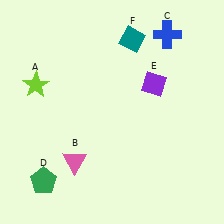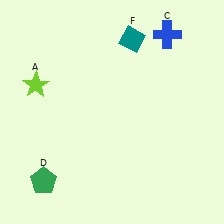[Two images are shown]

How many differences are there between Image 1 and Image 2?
There are 2 differences between the two images.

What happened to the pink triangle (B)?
The pink triangle (B) was removed in Image 2. It was in the bottom-left area of Image 1.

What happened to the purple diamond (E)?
The purple diamond (E) was removed in Image 2. It was in the top-right area of Image 1.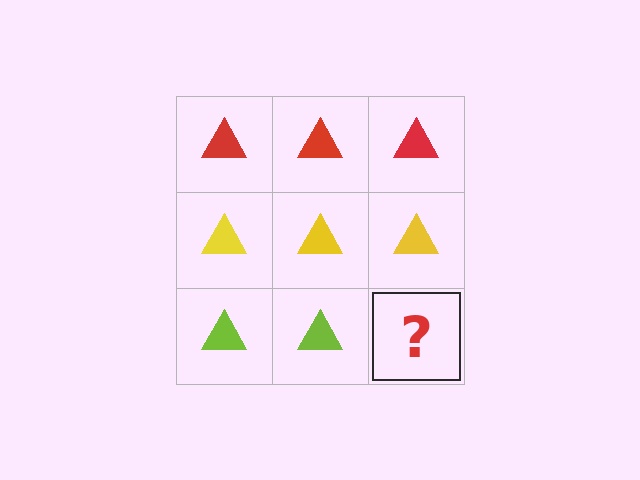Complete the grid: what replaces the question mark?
The question mark should be replaced with a lime triangle.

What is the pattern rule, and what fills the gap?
The rule is that each row has a consistent color. The gap should be filled with a lime triangle.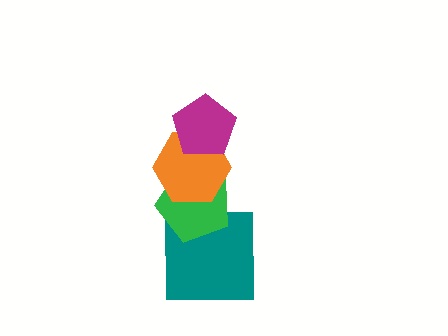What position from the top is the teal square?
The teal square is 4th from the top.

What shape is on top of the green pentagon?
The orange hexagon is on top of the green pentagon.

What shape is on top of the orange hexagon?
The magenta pentagon is on top of the orange hexagon.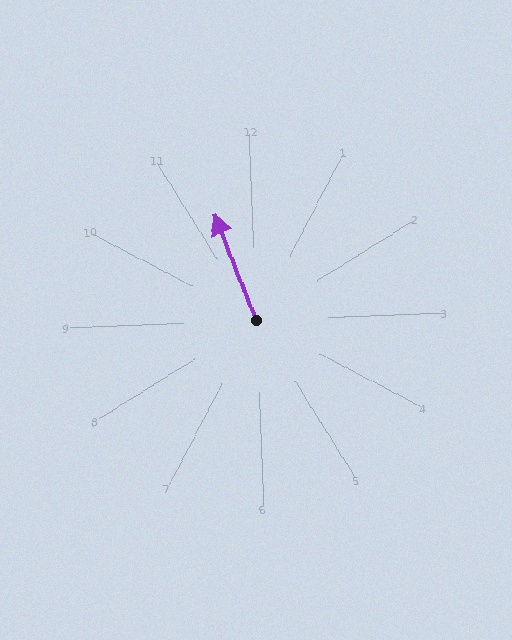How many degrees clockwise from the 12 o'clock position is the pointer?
Approximately 341 degrees.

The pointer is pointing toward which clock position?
Roughly 11 o'clock.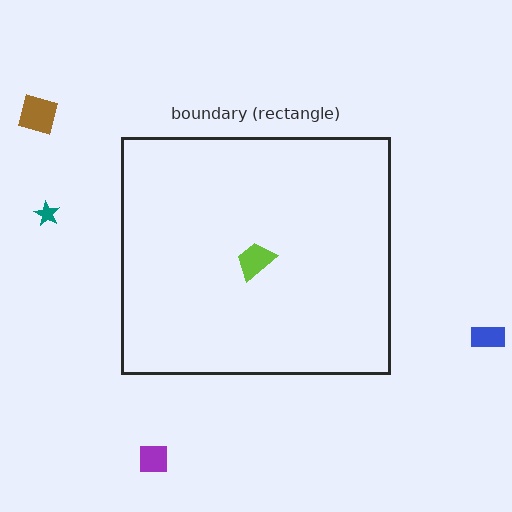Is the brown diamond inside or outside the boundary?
Outside.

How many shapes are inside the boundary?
1 inside, 4 outside.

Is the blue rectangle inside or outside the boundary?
Outside.